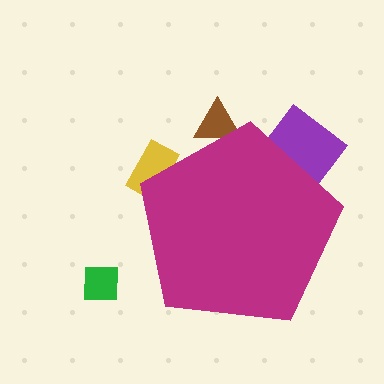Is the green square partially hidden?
No, the green square is fully visible.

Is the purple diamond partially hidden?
Yes, the purple diamond is partially hidden behind the magenta pentagon.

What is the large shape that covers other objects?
A magenta pentagon.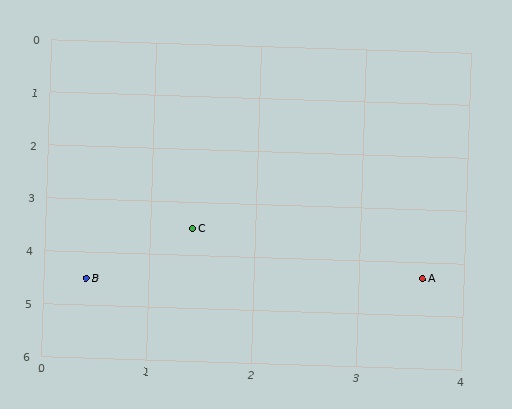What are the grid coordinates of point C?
Point C is at approximately (1.4, 3.5).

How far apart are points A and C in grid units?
Points A and C are about 2.3 grid units apart.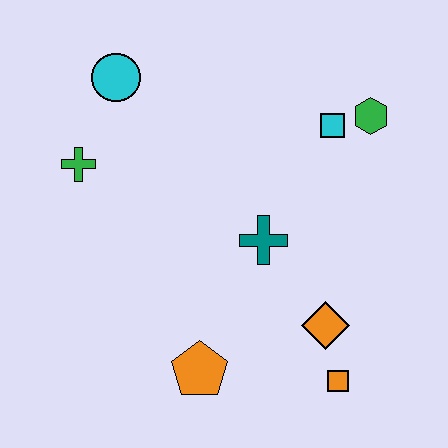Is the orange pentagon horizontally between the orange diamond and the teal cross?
No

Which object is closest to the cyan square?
The green hexagon is closest to the cyan square.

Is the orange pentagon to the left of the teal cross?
Yes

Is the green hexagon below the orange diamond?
No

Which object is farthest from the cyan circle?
The orange square is farthest from the cyan circle.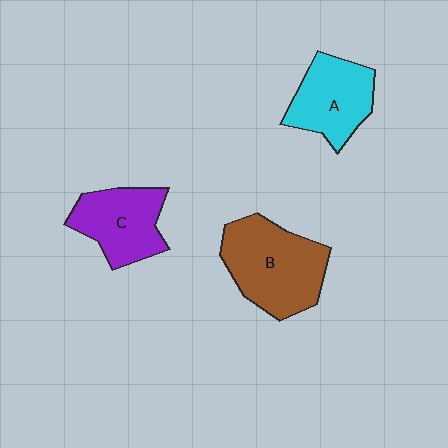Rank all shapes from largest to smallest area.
From largest to smallest: B (brown), A (cyan), C (purple).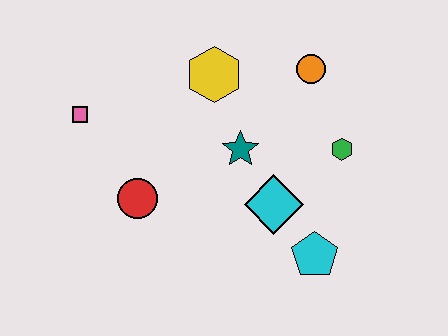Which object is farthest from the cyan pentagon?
The pink square is farthest from the cyan pentagon.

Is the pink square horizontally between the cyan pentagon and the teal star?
No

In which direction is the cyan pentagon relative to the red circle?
The cyan pentagon is to the right of the red circle.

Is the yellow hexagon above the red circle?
Yes